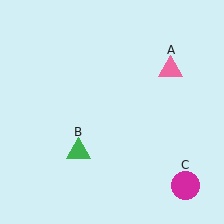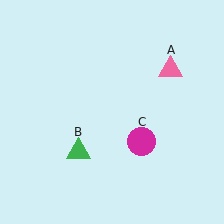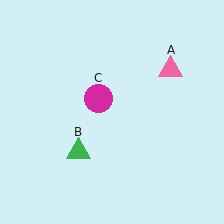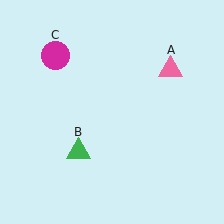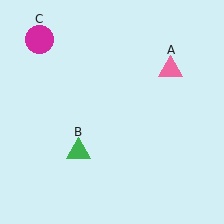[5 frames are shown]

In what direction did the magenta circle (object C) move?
The magenta circle (object C) moved up and to the left.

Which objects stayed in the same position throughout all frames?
Pink triangle (object A) and green triangle (object B) remained stationary.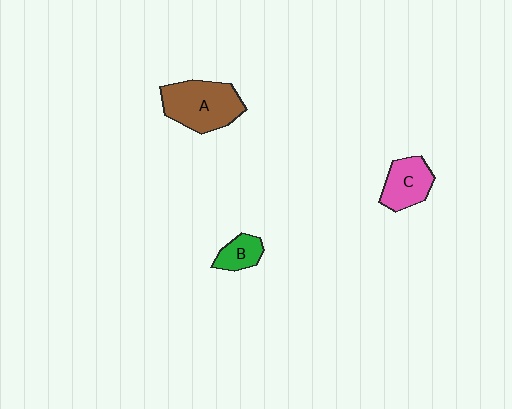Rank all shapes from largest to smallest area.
From largest to smallest: A (brown), C (pink), B (green).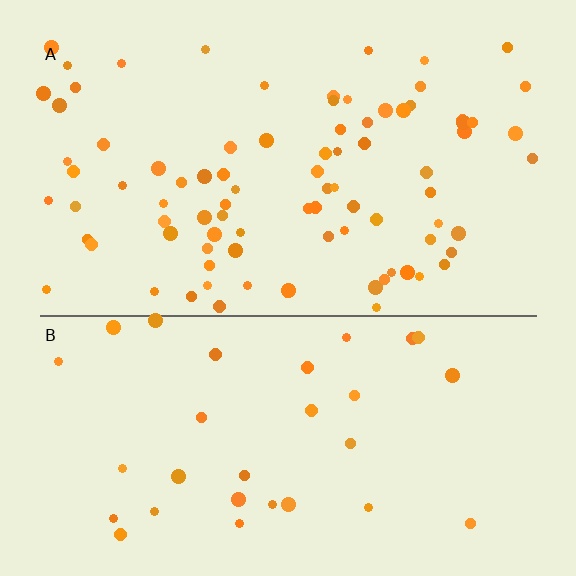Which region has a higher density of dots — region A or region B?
A (the top).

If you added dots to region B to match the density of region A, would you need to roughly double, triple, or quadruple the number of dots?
Approximately triple.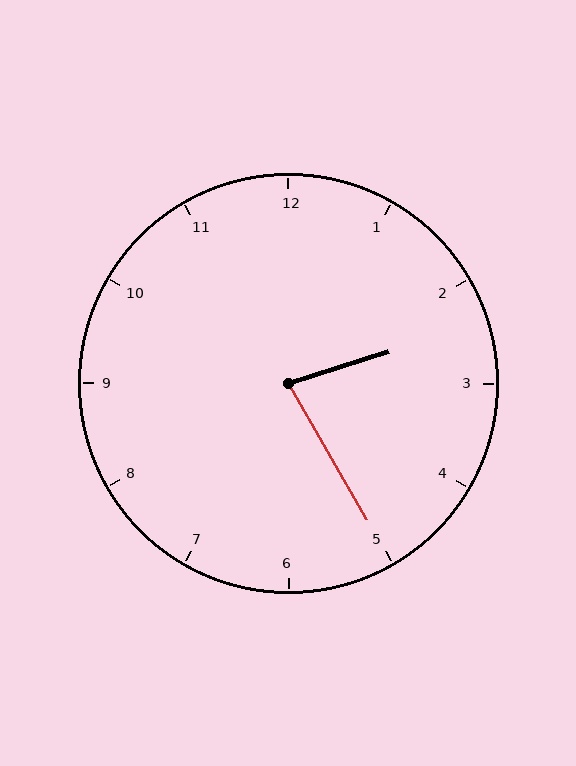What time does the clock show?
2:25.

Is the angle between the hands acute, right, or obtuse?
It is acute.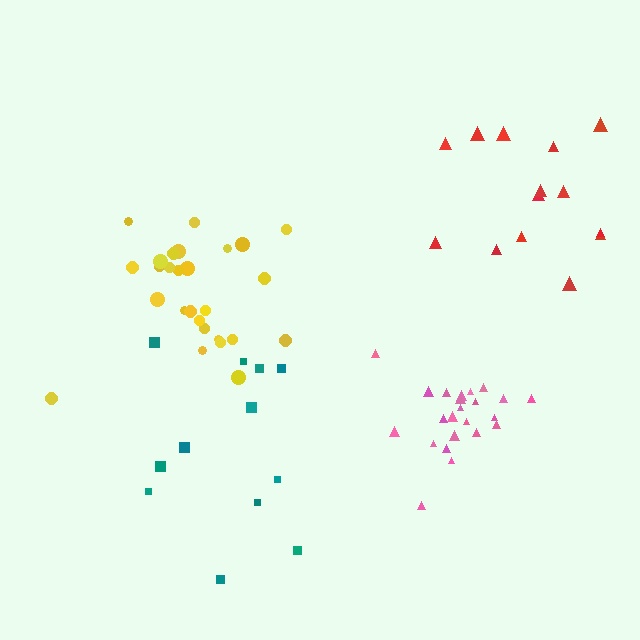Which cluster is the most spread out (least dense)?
Teal.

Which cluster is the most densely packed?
Pink.